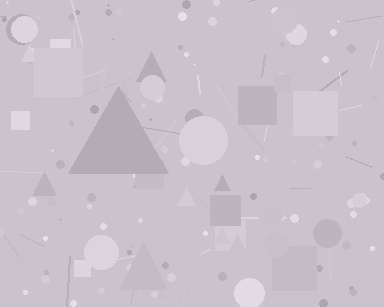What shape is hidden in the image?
A triangle is hidden in the image.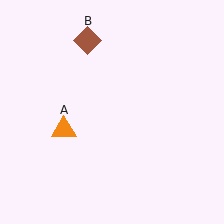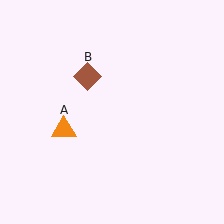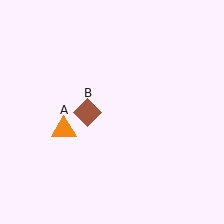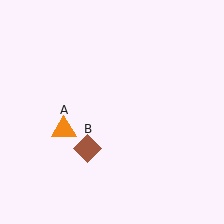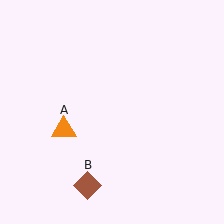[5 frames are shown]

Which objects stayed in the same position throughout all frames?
Orange triangle (object A) remained stationary.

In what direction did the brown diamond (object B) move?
The brown diamond (object B) moved down.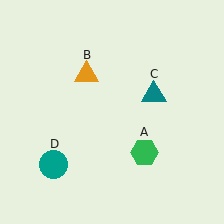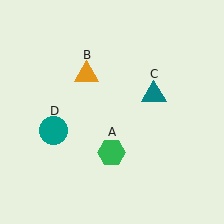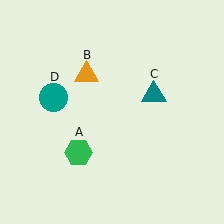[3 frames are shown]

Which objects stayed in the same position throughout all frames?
Orange triangle (object B) and teal triangle (object C) remained stationary.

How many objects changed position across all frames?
2 objects changed position: green hexagon (object A), teal circle (object D).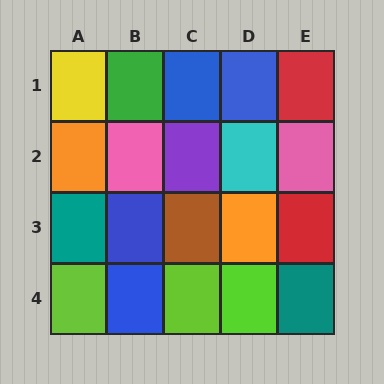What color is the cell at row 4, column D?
Lime.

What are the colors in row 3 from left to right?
Teal, blue, brown, orange, red.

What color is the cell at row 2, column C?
Purple.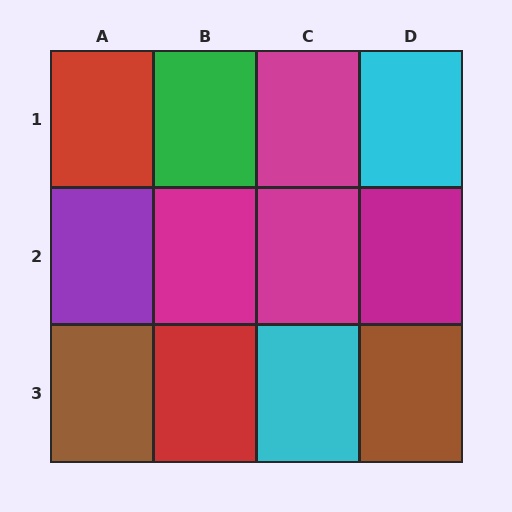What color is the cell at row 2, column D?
Magenta.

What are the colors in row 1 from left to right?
Red, green, magenta, cyan.